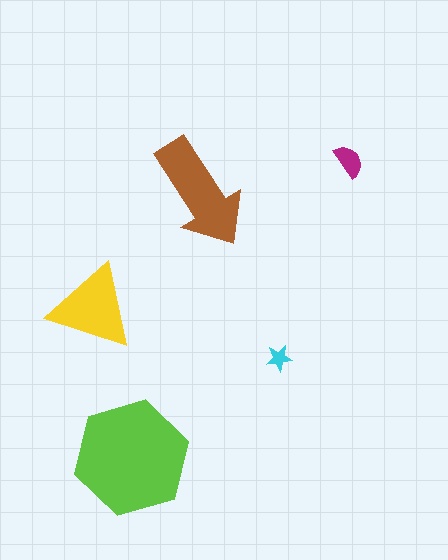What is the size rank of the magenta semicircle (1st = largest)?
4th.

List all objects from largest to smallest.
The lime hexagon, the brown arrow, the yellow triangle, the magenta semicircle, the cyan star.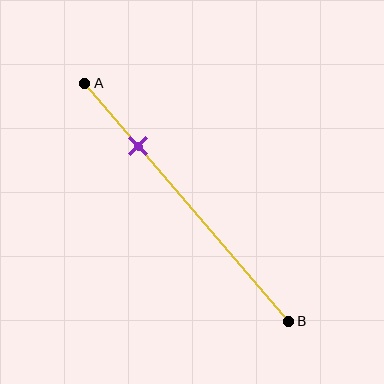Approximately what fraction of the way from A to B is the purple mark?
The purple mark is approximately 25% of the way from A to B.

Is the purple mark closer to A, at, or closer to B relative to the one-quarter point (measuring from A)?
The purple mark is approximately at the one-quarter point of segment AB.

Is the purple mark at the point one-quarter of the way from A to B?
Yes, the mark is approximately at the one-quarter point.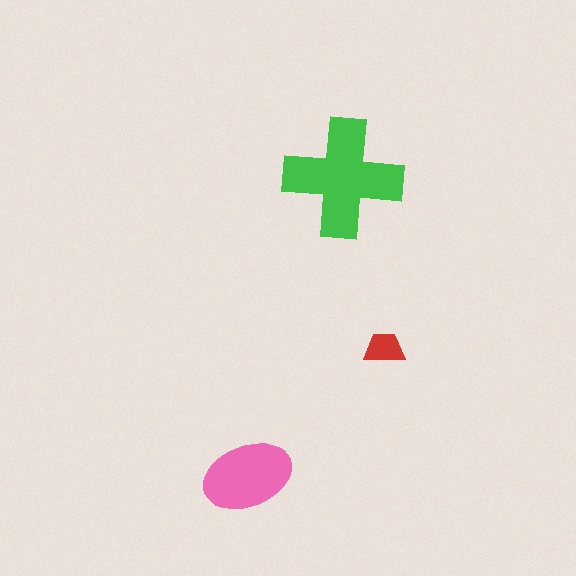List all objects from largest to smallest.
The green cross, the pink ellipse, the red trapezoid.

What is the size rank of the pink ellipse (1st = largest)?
2nd.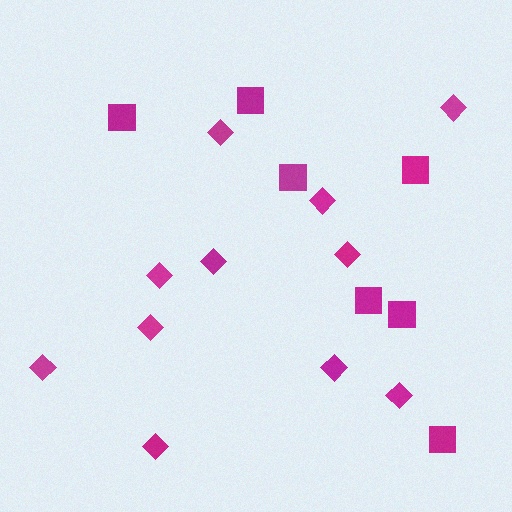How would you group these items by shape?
There are 2 groups: one group of diamonds (11) and one group of squares (7).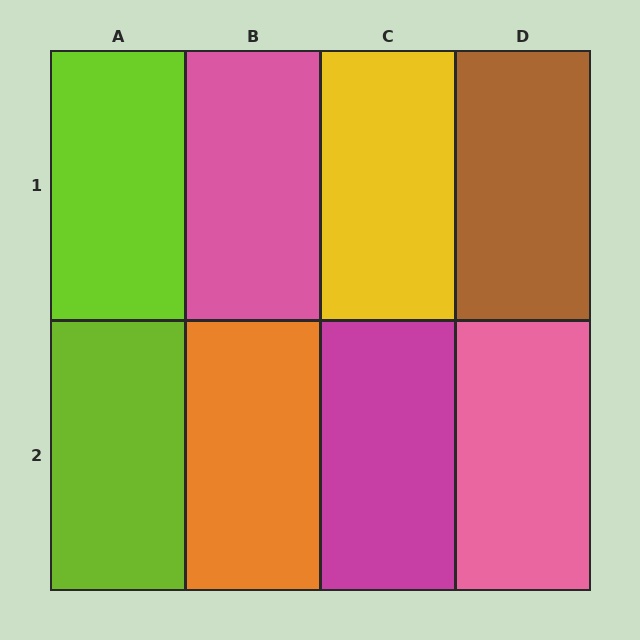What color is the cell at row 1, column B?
Pink.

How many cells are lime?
2 cells are lime.